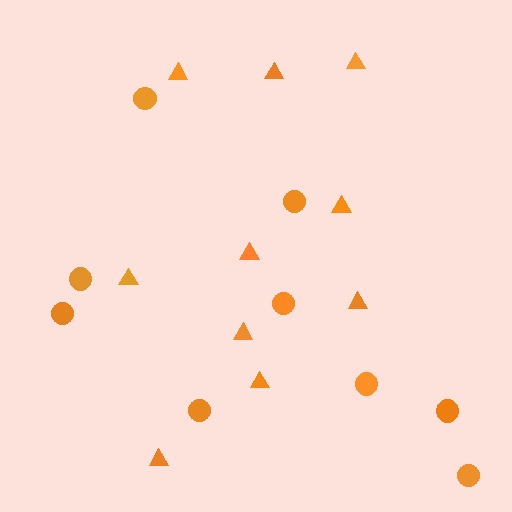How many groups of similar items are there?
There are 2 groups: one group of triangles (10) and one group of circles (9).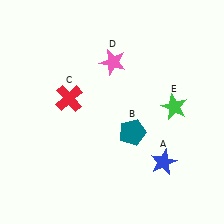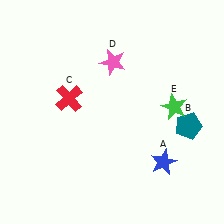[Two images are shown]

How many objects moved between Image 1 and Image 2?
1 object moved between the two images.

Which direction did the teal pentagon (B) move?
The teal pentagon (B) moved right.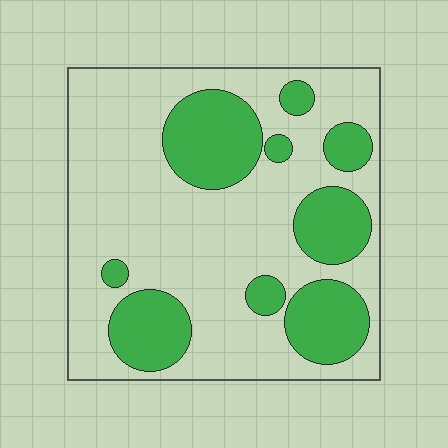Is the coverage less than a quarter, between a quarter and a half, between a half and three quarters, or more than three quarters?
Between a quarter and a half.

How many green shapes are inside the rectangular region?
9.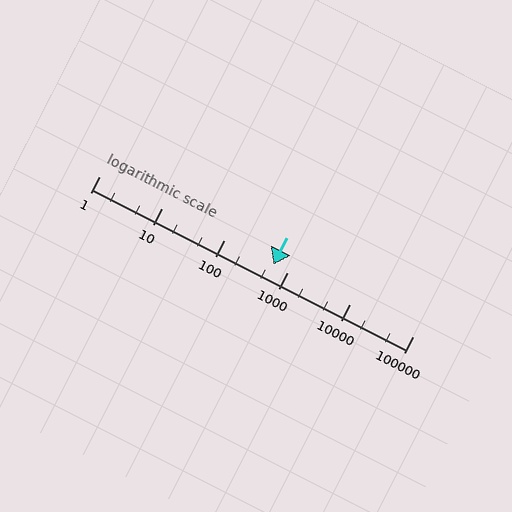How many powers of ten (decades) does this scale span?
The scale spans 5 decades, from 1 to 100000.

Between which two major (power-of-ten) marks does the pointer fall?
The pointer is between 100 and 1000.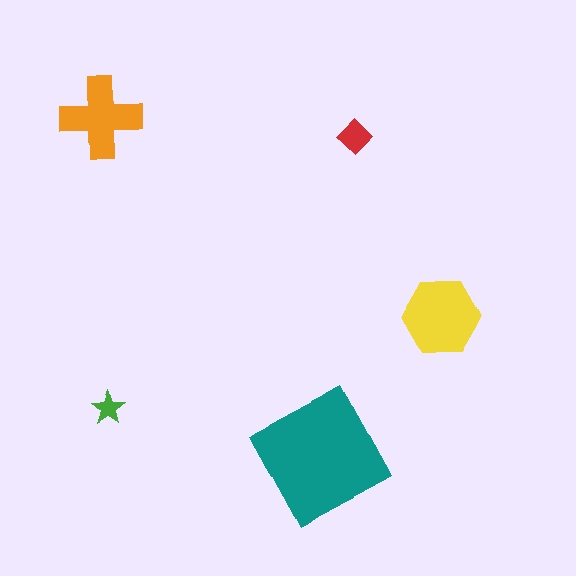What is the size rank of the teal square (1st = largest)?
1st.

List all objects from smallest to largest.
The green star, the red diamond, the orange cross, the yellow hexagon, the teal square.